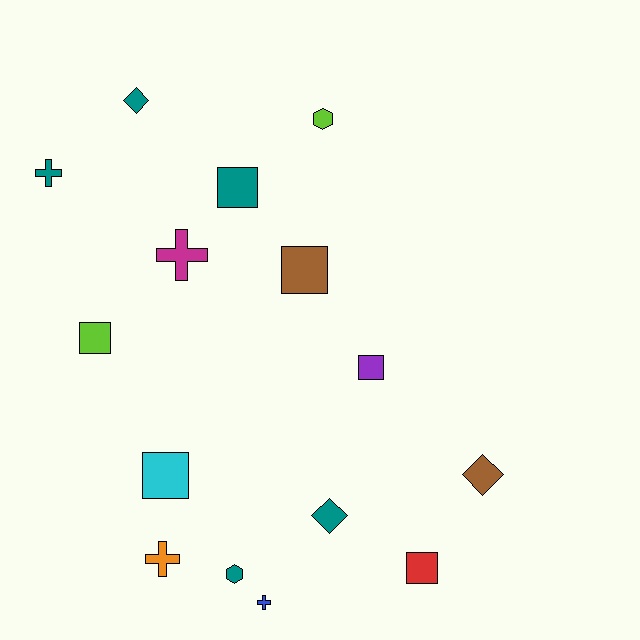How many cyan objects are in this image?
There is 1 cyan object.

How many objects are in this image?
There are 15 objects.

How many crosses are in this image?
There are 4 crosses.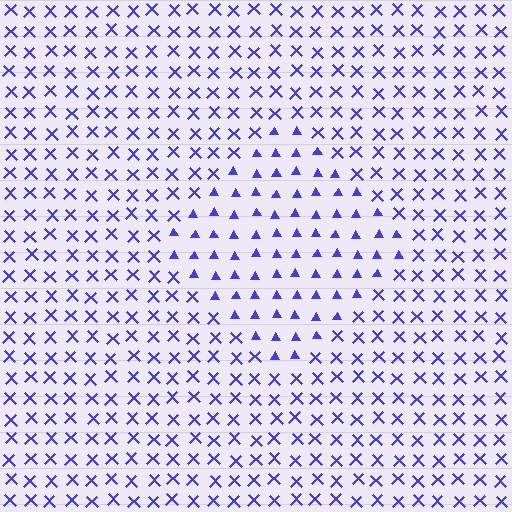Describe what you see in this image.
The image is filled with small blue elements arranged in a uniform grid. A diamond-shaped region contains triangles, while the surrounding area contains X marks. The boundary is defined purely by the change in element shape.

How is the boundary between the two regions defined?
The boundary is defined by a change in element shape: triangles inside vs. X marks outside. All elements share the same color and spacing.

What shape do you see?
I see a diamond.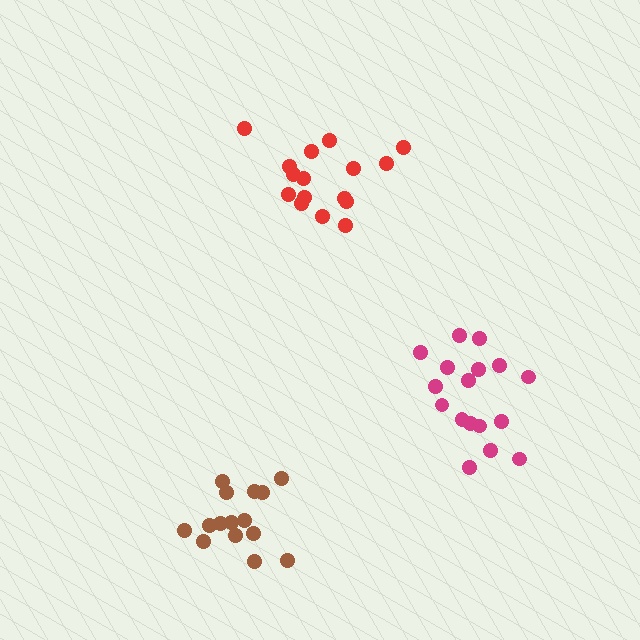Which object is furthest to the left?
The brown cluster is leftmost.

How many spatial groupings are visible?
There are 3 spatial groupings.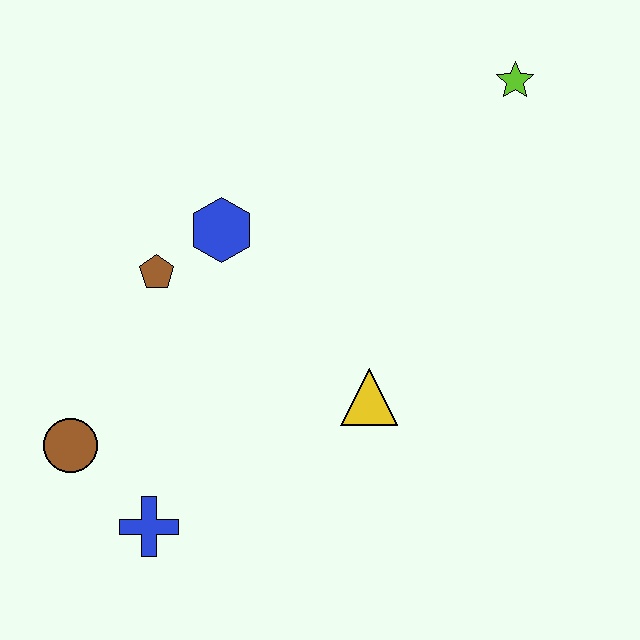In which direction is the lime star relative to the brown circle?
The lime star is to the right of the brown circle.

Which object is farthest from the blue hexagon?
The lime star is farthest from the blue hexagon.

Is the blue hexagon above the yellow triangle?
Yes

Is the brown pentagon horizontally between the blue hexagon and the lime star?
No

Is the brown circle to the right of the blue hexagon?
No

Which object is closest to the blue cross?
The brown circle is closest to the blue cross.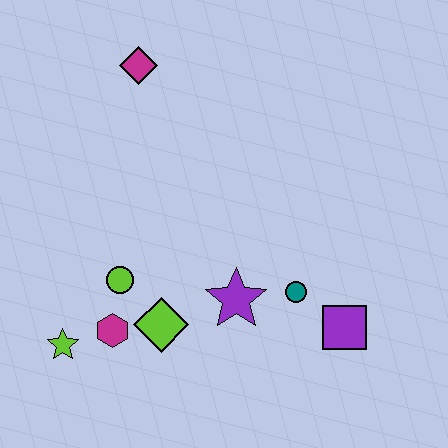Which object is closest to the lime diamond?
The magenta hexagon is closest to the lime diamond.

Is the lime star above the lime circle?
No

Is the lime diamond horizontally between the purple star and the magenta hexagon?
Yes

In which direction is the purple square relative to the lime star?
The purple square is to the right of the lime star.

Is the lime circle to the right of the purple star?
No